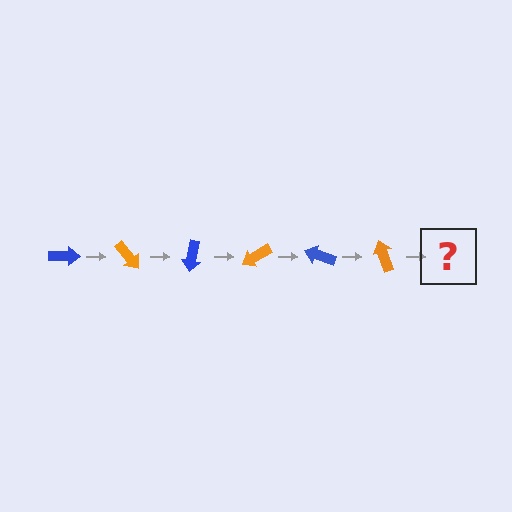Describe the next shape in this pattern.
It should be a blue arrow, rotated 300 degrees from the start.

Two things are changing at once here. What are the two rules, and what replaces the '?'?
The two rules are that it rotates 50 degrees each step and the color cycles through blue and orange. The '?' should be a blue arrow, rotated 300 degrees from the start.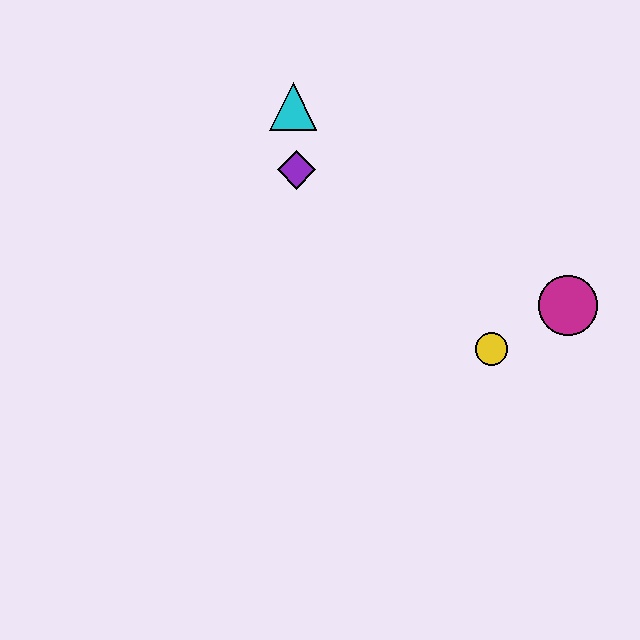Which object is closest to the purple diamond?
The cyan triangle is closest to the purple diamond.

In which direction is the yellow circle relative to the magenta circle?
The yellow circle is to the left of the magenta circle.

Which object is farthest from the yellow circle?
The cyan triangle is farthest from the yellow circle.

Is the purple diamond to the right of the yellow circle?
No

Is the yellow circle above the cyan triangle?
No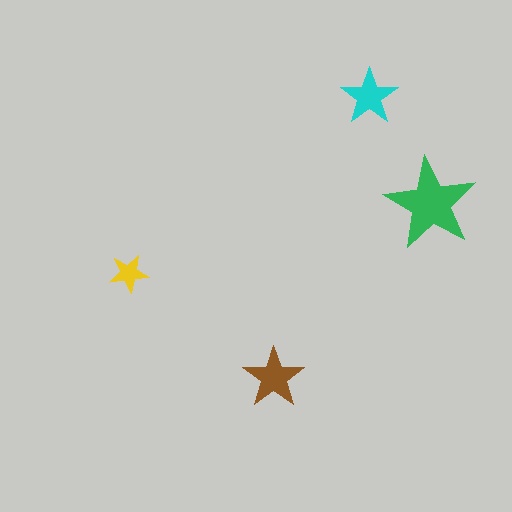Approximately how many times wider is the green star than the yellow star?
About 2.5 times wider.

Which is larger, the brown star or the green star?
The green one.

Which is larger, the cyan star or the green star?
The green one.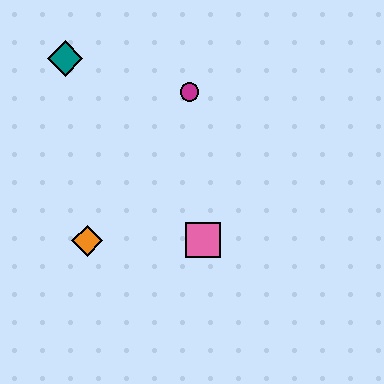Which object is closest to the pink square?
The orange diamond is closest to the pink square.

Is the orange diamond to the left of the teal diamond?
No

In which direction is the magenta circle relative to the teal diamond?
The magenta circle is to the right of the teal diamond.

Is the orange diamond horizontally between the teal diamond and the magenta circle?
Yes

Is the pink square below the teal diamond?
Yes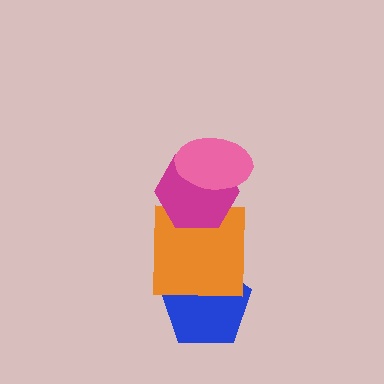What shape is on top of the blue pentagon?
The orange square is on top of the blue pentagon.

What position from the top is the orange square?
The orange square is 3rd from the top.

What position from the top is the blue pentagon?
The blue pentagon is 4th from the top.